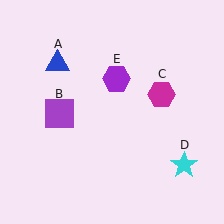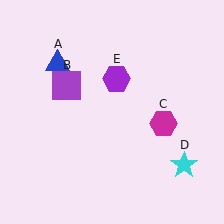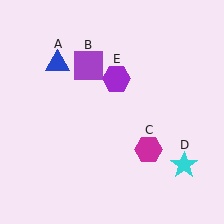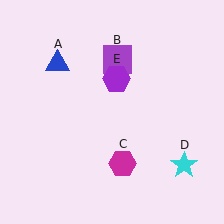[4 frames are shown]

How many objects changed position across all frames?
2 objects changed position: purple square (object B), magenta hexagon (object C).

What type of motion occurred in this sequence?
The purple square (object B), magenta hexagon (object C) rotated clockwise around the center of the scene.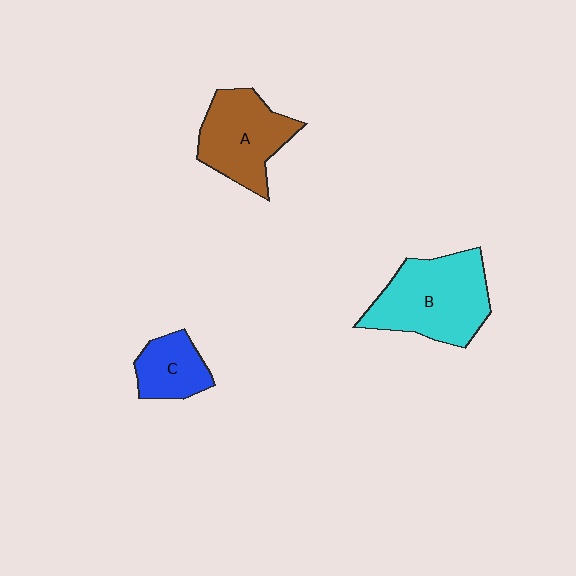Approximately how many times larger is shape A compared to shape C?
Approximately 1.7 times.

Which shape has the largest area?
Shape B (cyan).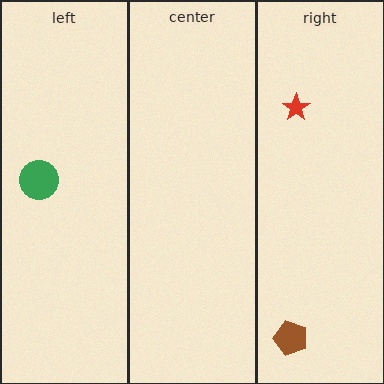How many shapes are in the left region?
1.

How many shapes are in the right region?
2.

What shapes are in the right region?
The brown pentagon, the red star.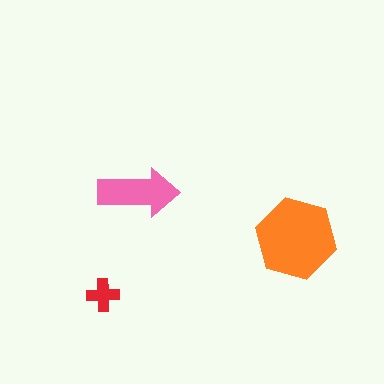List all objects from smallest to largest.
The red cross, the pink arrow, the orange hexagon.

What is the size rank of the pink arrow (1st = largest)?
2nd.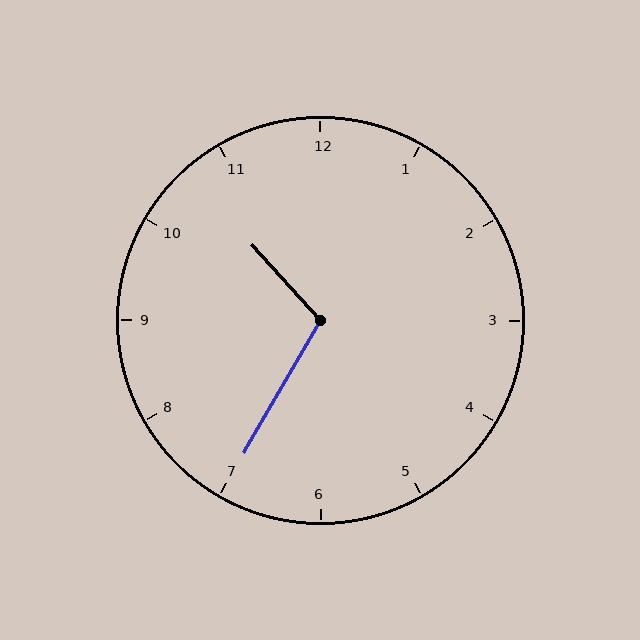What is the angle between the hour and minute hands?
Approximately 108 degrees.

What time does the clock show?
10:35.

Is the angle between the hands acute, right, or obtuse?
It is obtuse.